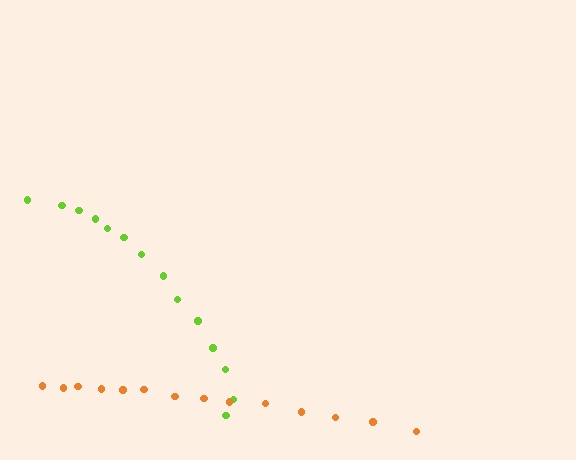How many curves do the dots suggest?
There are 2 distinct paths.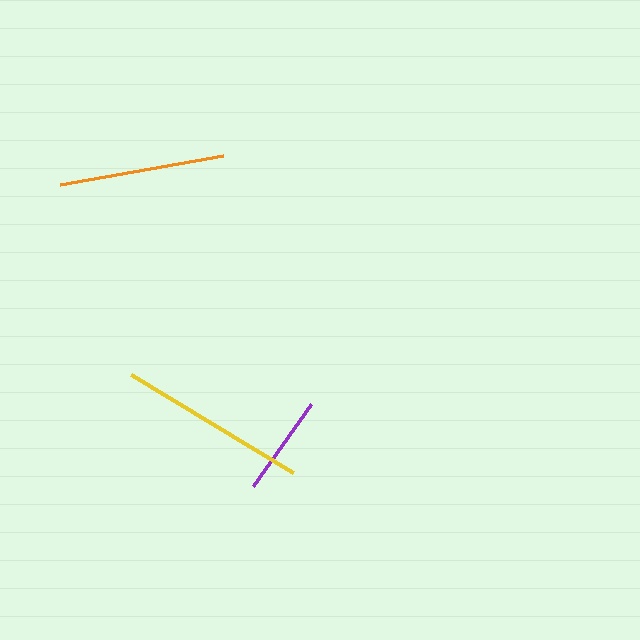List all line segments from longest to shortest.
From longest to shortest: yellow, orange, purple.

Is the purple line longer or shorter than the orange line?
The orange line is longer than the purple line.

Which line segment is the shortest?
The purple line is the shortest at approximately 101 pixels.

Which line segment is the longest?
The yellow line is the longest at approximately 189 pixels.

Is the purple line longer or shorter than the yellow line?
The yellow line is longer than the purple line.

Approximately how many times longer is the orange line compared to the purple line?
The orange line is approximately 1.6 times the length of the purple line.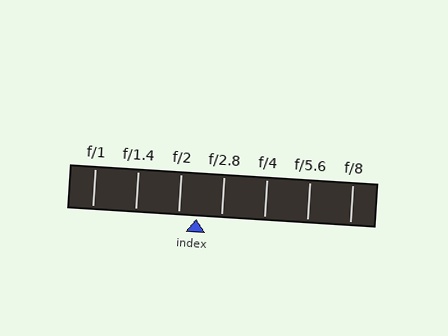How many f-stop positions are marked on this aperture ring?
There are 7 f-stop positions marked.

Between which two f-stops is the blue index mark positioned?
The index mark is between f/2 and f/2.8.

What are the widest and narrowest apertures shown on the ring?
The widest aperture shown is f/1 and the narrowest is f/8.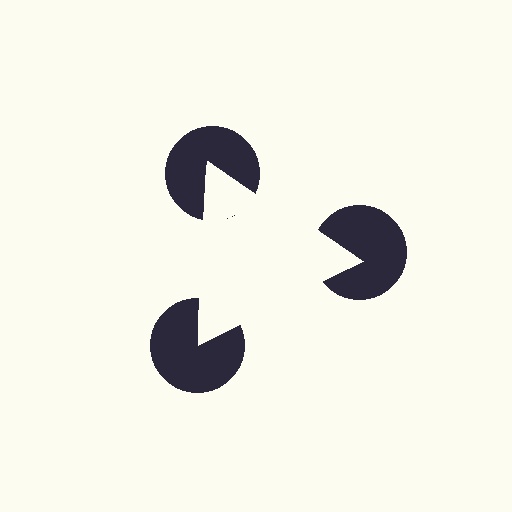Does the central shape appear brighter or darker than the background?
It typically appears slightly brighter than the background, even though no actual brightness change is drawn.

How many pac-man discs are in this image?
There are 3 — one at each vertex of the illusory triangle.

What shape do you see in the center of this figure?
An illusory triangle — its edges are inferred from the aligned wedge cuts in the pac-man discs, not physically drawn.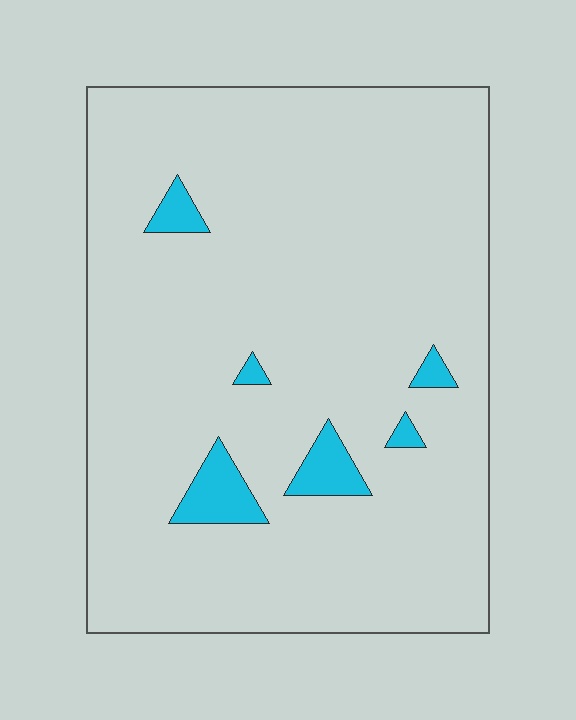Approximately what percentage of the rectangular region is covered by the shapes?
Approximately 5%.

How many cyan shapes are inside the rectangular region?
6.